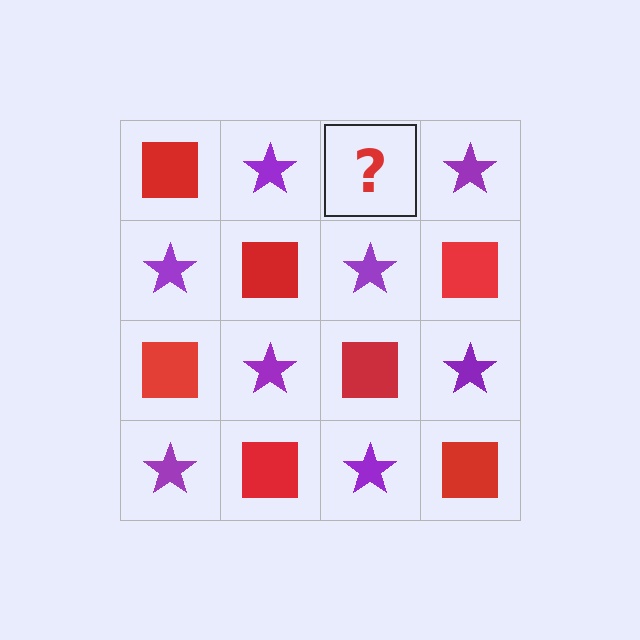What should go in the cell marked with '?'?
The missing cell should contain a red square.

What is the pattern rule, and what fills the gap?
The rule is that it alternates red square and purple star in a checkerboard pattern. The gap should be filled with a red square.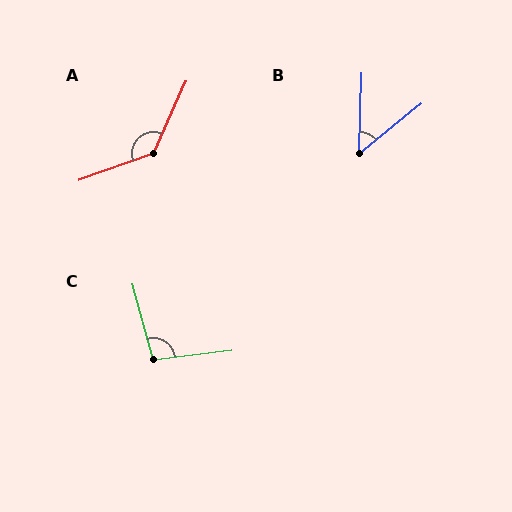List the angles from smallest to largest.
B (49°), C (98°), A (134°).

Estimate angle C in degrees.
Approximately 98 degrees.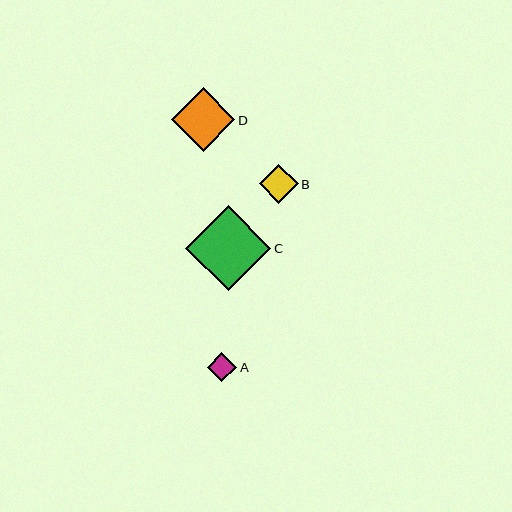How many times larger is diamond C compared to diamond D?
Diamond C is approximately 1.3 times the size of diamond D.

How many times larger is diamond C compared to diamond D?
Diamond C is approximately 1.3 times the size of diamond D.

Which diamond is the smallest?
Diamond A is the smallest with a size of approximately 29 pixels.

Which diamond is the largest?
Diamond C is the largest with a size of approximately 85 pixels.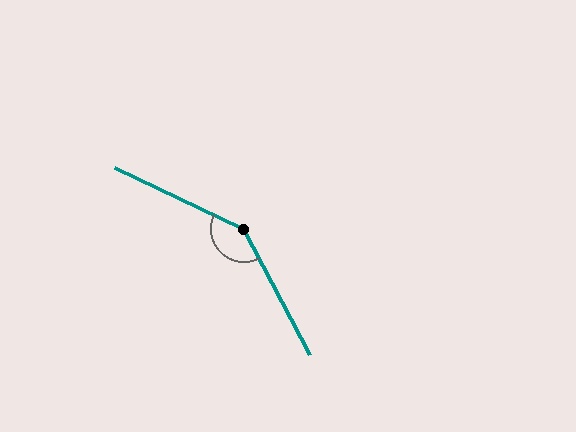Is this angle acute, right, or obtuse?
It is obtuse.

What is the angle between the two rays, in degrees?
Approximately 143 degrees.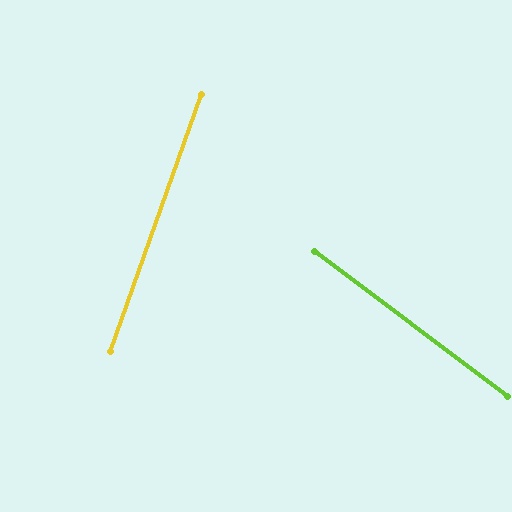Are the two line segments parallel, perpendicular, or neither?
Neither parallel nor perpendicular — they differ by about 73°.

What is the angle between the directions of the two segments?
Approximately 73 degrees.